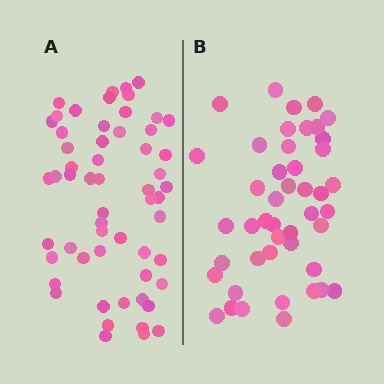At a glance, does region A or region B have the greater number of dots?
Region A (the left region) has more dots.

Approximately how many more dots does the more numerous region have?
Region A has roughly 12 or so more dots than region B.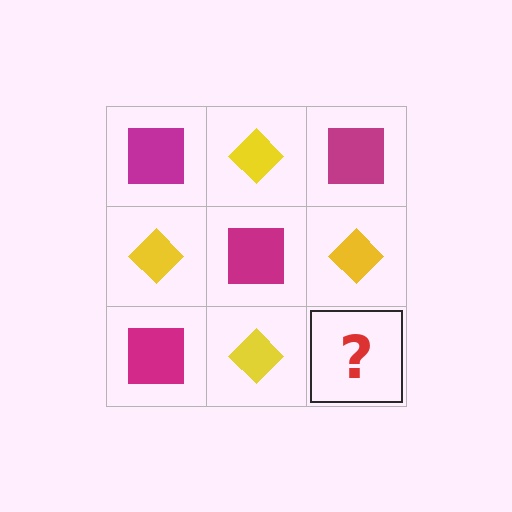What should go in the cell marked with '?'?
The missing cell should contain a magenta square.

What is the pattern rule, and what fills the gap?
The rule is that it alternates magenta square and yellow diamond in a checkerboard pattern. The gap should be filled with a magenta square.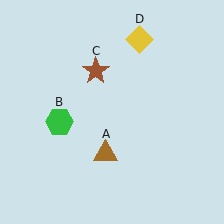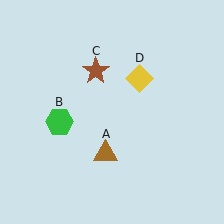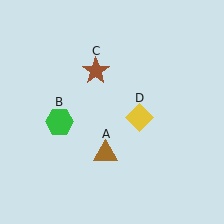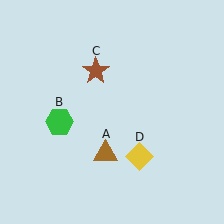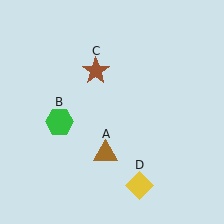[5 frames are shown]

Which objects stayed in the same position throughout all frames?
Brown triangle (object A) and green hexagon (object B) and brown star (object C) remained stationary.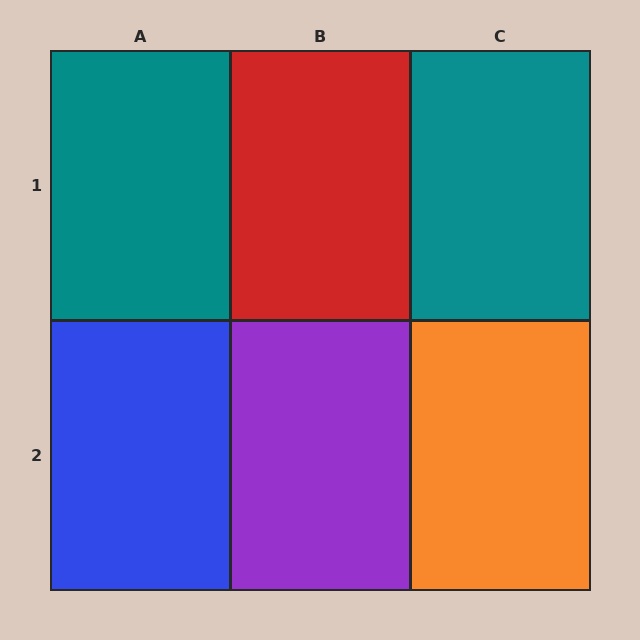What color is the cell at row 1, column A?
Teal.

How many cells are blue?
1 cell is blue.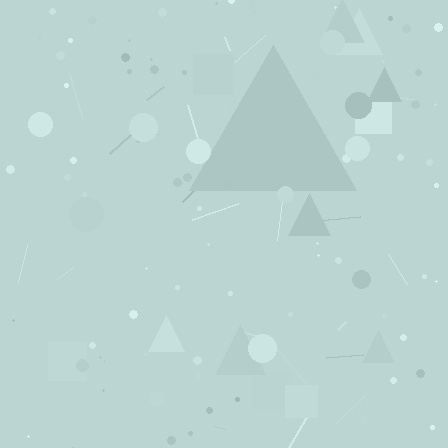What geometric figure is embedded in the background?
A triangle is embedded in the background.